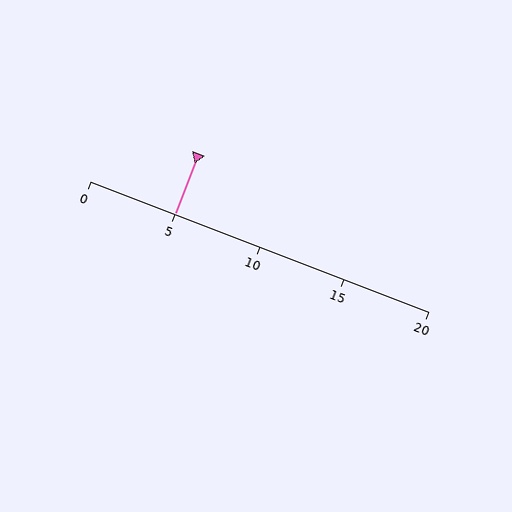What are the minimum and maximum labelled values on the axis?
The axis runs from 0 to 20.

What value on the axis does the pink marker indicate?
The marker indicates approximately 5.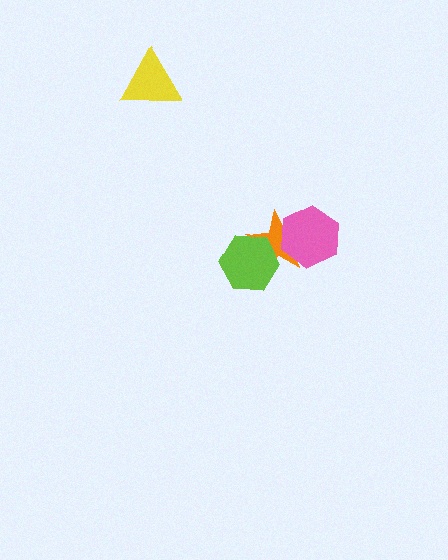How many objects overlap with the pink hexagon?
1 object overlaps with the pink hexagon.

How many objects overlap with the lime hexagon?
1 object overlaps with the lime hexagon.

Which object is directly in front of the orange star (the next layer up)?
The lime hexagon is directly in front of the orange star.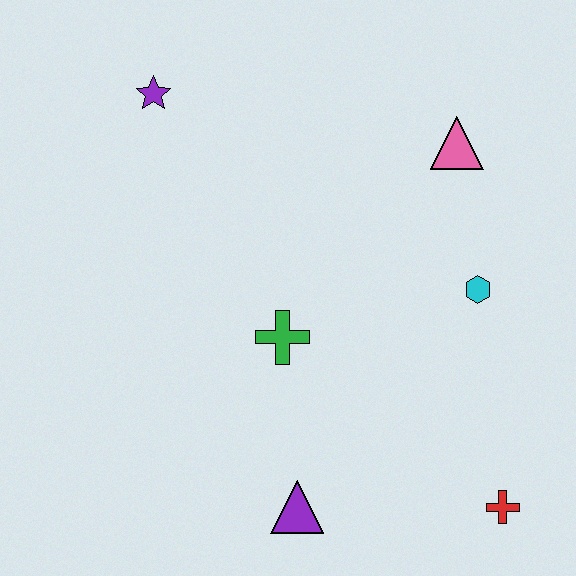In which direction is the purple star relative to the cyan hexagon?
The purple star is to the left of the cyan hexagon.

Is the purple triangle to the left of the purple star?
No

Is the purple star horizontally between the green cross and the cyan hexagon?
No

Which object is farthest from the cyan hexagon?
The purple star is farthest from the cyan hexagon.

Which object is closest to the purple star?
The green cross is closest to the purple star.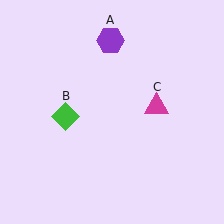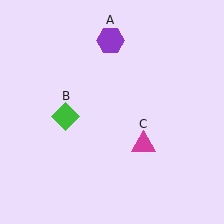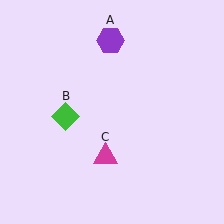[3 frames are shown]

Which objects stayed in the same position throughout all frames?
Purple hexagon (object A) and green diamond (object B) remained stationary.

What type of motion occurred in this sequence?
The magenta triangle (object C) rotated clockwise around the center of the scene.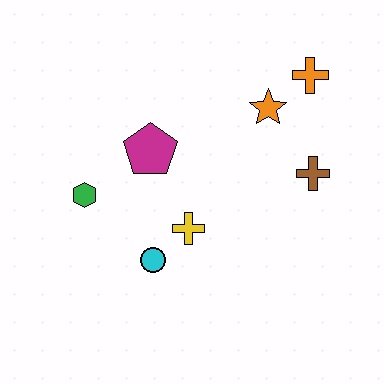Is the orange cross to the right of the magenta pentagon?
Yes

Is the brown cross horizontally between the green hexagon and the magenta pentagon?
No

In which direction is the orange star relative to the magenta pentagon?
The orange star is to the right of the magenta pentagon.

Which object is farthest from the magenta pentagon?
The orange cross is farthest from the magenta pentagon.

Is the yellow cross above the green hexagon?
No